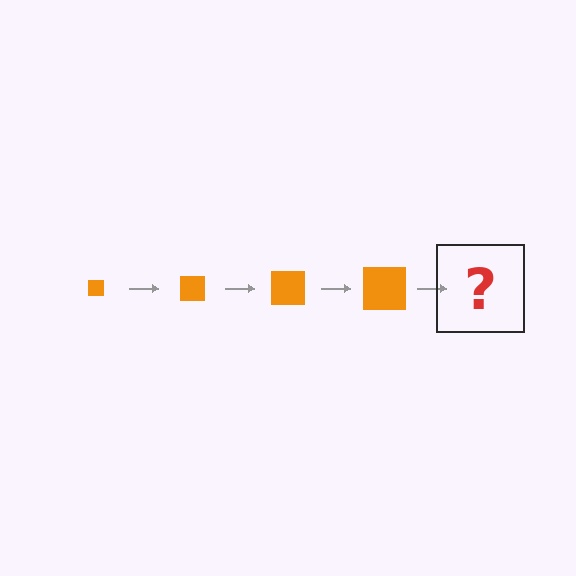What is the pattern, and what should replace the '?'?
The pattern is that the square gets progressively larger each step. The '?' should be an orange square, larger than the previous one.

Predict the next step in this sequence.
The next step is an orange square, larger than the previous one.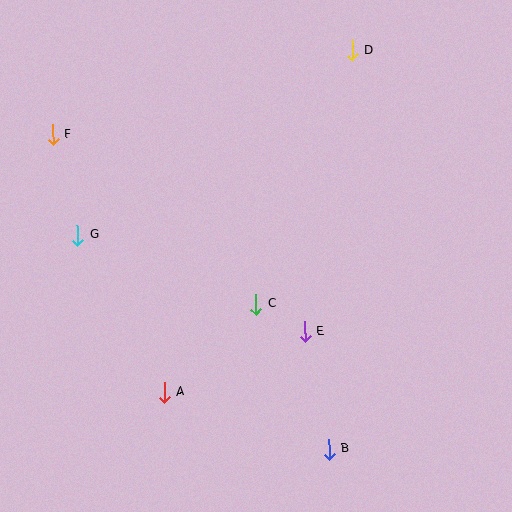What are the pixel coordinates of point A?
Point A is at (164, 392).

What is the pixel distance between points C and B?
The distance between C and B is 162 pixels.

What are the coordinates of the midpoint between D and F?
The midpoint between D and F is at (202, 93).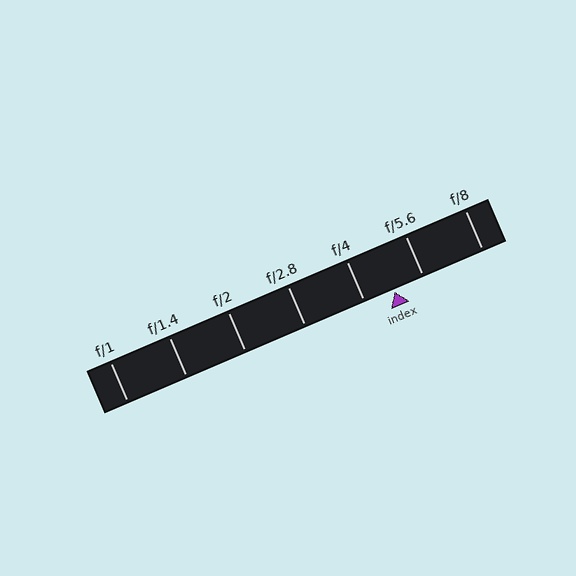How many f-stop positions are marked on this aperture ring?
There are 7 f-stop positions marked.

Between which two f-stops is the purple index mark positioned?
The index mark is between f/4 and f/5.6.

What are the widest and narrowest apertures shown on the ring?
The widest aperture shown is f/1 and the narrowest is f/8.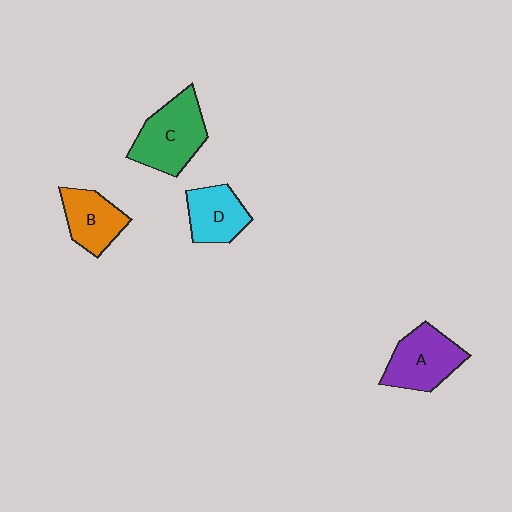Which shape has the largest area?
Shape C (green).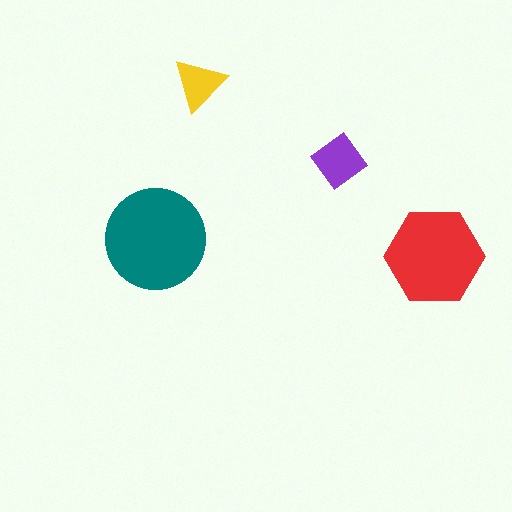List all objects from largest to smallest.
The teal circle, the red hexagon, the purple diamond, the yellow triangle.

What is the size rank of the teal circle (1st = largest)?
1st.